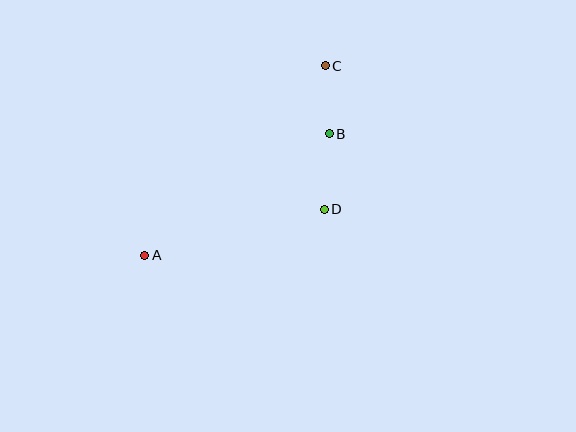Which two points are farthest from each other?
Points A and C are farthest from each other.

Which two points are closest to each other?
Points B and C are closest to each other.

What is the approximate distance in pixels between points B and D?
The distance between B and D is approximately 75 pixels.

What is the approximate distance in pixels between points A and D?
The distance between A and D is approximately 185 pixels.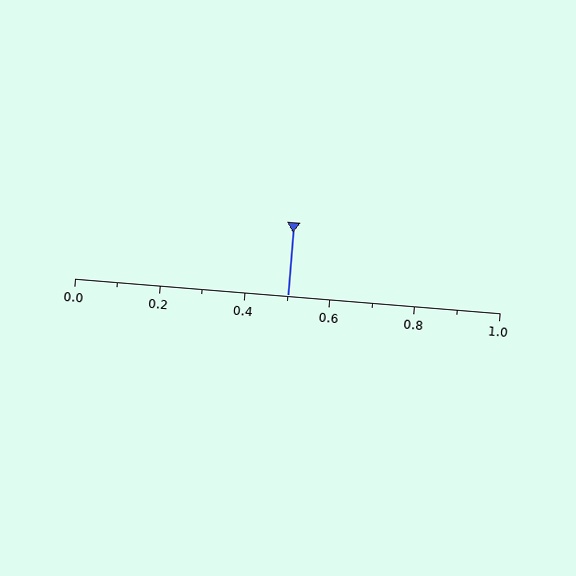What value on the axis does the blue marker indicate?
The marker indicates approximately 0.5.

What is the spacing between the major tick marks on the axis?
The major ticks are spaced 0.2 apart.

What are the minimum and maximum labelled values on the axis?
The axis runs from 0.0 to 1.0.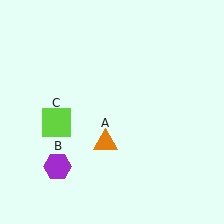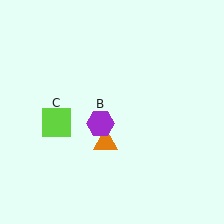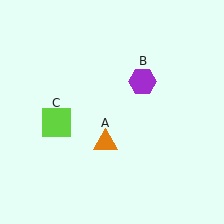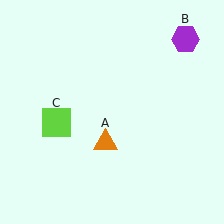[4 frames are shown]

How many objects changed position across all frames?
1 object changed position: purple hexagon (object B).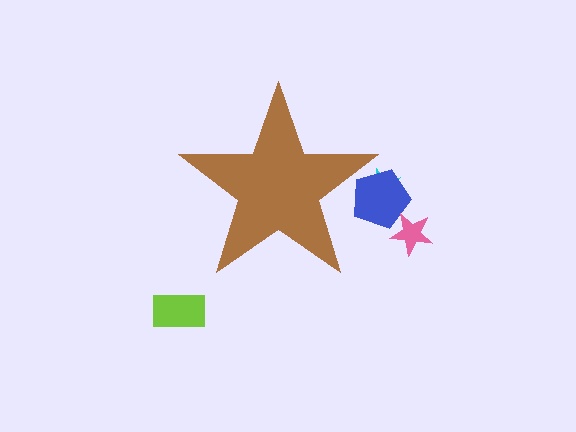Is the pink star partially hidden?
No, the pink star is fully visible.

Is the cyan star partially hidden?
Yes, the cyan star is partially hidden behind the brown star.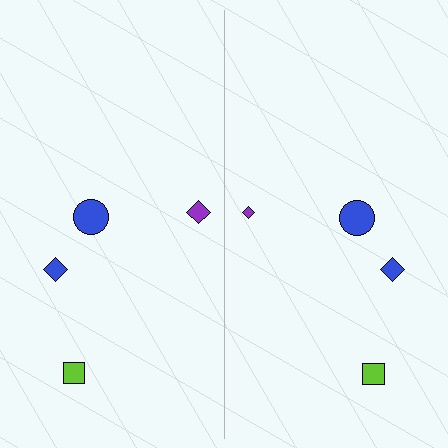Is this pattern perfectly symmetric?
No, the pattern is not perfectly symmetric. The purple diamond on the right side has a different size than its mirror counterpart.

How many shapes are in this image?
There are 8 shapes in this image.